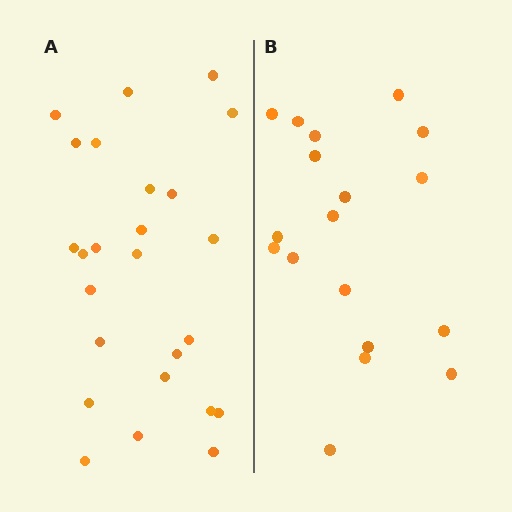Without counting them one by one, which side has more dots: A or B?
Region A (the left region) has more dots.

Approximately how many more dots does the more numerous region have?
Region A has roughly 8 or so more dots than region B.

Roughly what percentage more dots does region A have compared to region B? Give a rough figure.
About 40% more.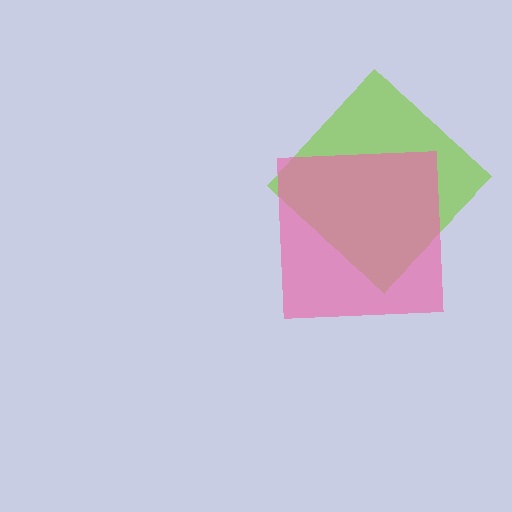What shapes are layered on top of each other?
The layered shapes are: a lime diamond, a pink square.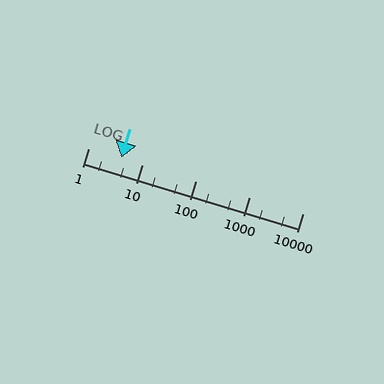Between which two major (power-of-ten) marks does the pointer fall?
The pointer is between 1 and 10.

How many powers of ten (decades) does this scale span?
The scale spans 4 decades, from 1 to 10000.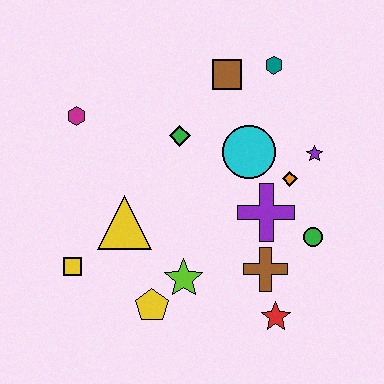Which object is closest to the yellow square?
The yellow triangle is closest to the yellow square.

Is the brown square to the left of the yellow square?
No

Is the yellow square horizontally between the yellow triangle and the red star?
No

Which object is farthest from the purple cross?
The magenta hexagon is farthest from the purple cross.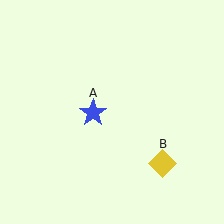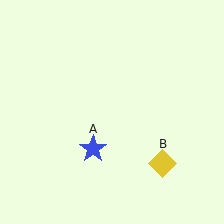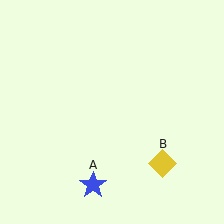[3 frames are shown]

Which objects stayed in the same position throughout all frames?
Yellow diamond (object B) remained stationary.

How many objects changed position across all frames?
1 object changed position: blue star (object A).